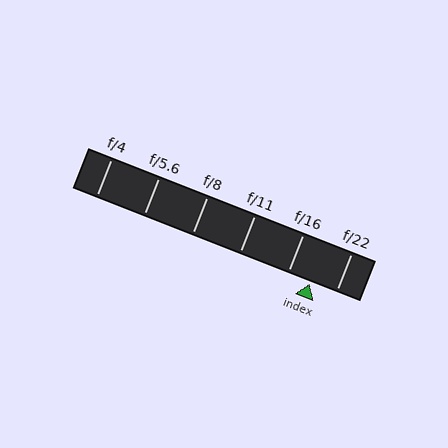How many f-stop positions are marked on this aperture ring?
There are 6 f-stop positions marked.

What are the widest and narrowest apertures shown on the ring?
The widest aperture shown is f/4 and the narrowest is f/22.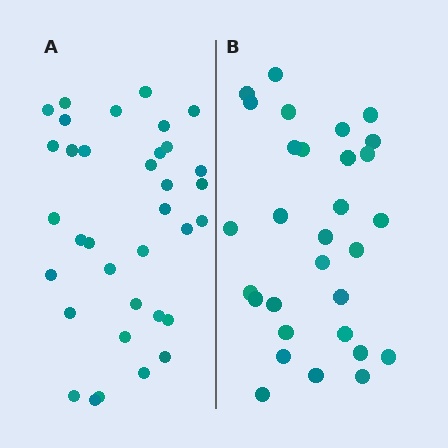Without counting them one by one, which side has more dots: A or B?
Region A (the left region) has more dots.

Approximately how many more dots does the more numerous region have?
Region A has about 5 more dots than region B.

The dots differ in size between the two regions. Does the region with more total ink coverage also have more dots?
No. Region B has more total ink coverage because its dots are larger, but region A actually contains more individual dots. Total area can be misleading — the number of items is what matters here.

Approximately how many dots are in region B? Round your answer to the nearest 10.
About 30 dots.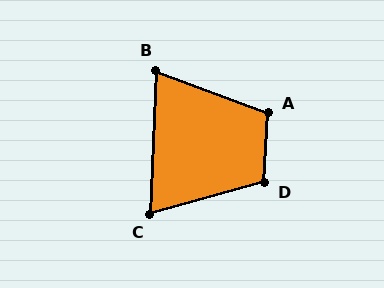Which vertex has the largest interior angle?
D, at approximately 108 degrees.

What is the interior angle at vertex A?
Approximately 108 degrees (obtuse).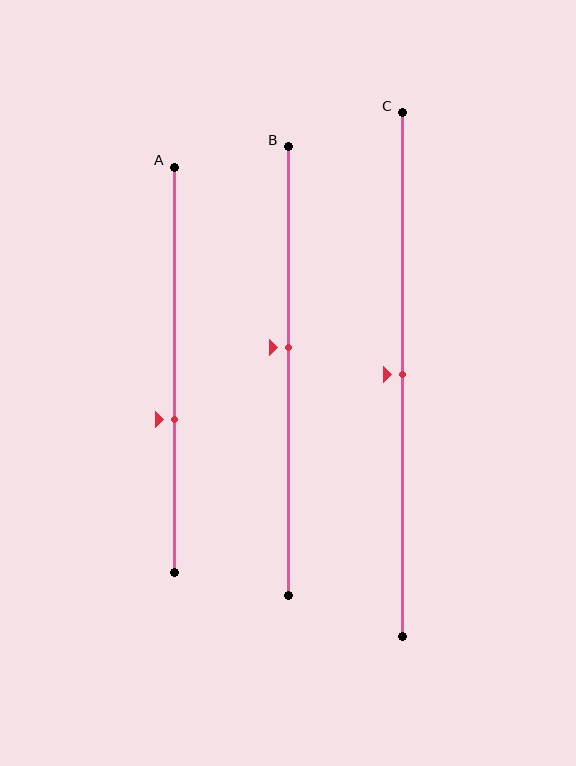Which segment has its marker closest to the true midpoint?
Segment C has its marker closest to the true midpoint.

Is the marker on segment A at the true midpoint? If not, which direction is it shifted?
No, the marker on segment A is shifted downward by about 12% of the segment length.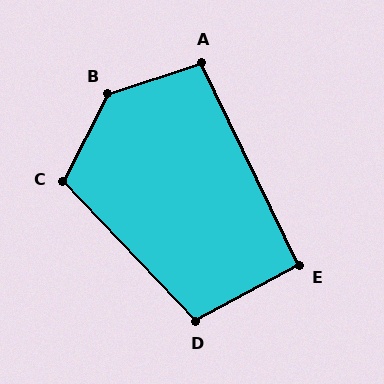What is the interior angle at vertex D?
Approximately 105 degrees (obtuse).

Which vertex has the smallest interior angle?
E, at approximately 93 degrees.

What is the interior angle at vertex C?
Approximately 109 degrees (obtuse).